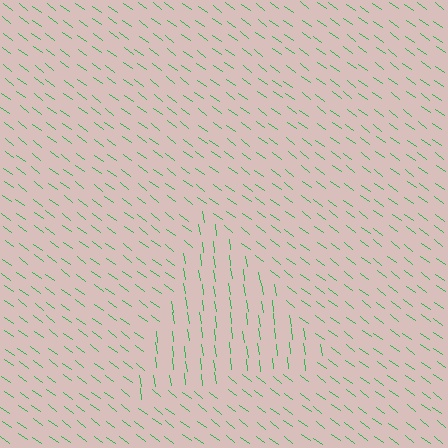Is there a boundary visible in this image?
Yes, there is a texture boundary formed by a change in line orientation.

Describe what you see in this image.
The image is filled with small green line segments. A triangle region in the image has lines oriented differently from the surrounding lines, creating a visible texture boundary.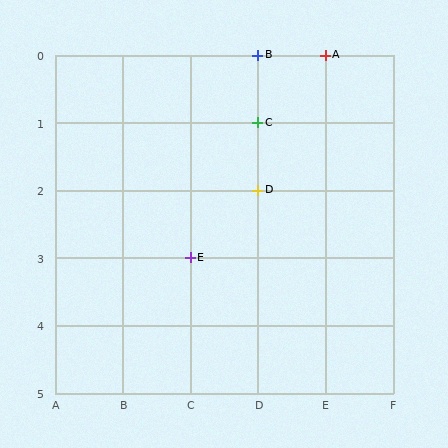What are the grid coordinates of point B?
Point B is at grid coordinates (D, 0).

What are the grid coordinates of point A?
Point A is at grid coordinates (E, 0).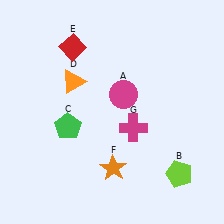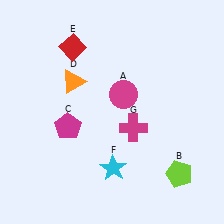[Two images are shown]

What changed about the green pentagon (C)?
In Image 1, C is green. In Image 2, it changed to magenta.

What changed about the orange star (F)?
In Image 1, F is orange. In Image 2, it changed to cyan.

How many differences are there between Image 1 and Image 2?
There are 2 differences between the two images.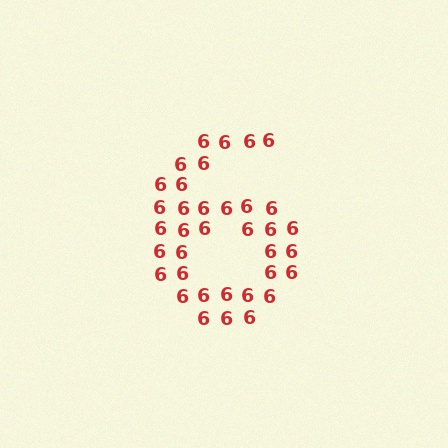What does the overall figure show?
The overall figure shows the digit 6.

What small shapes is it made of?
It is made of small digit 6's.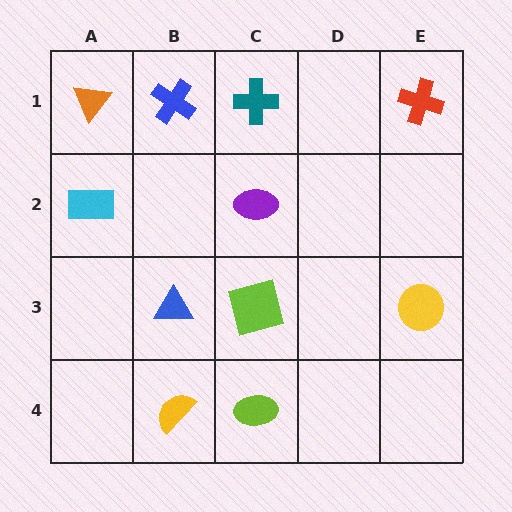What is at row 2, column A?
A cyan rectangle.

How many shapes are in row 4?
2 shapes.